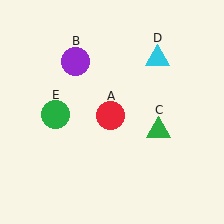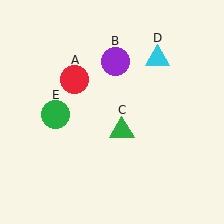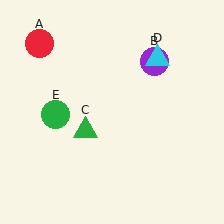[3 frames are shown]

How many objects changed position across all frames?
3 objects changed position: red circle (object A), purple circle (object B), green triangle (object C).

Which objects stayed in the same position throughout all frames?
Cyan triangle (object D) and green circle (object E) remained stationary.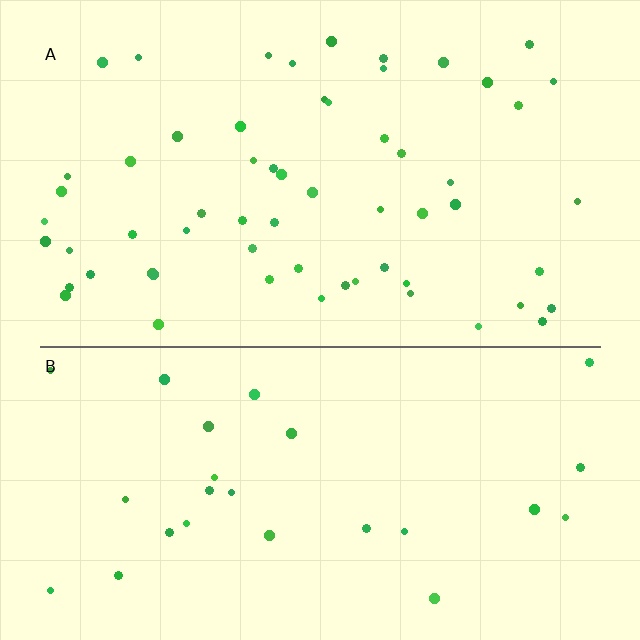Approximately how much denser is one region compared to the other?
Approximately 2.3× — region A over region B.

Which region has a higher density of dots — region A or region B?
A (the top).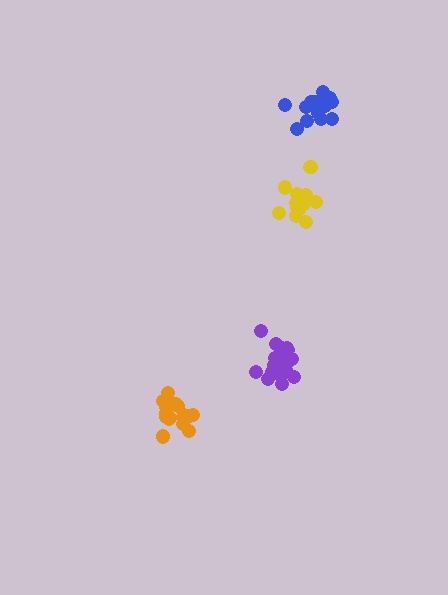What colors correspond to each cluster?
The clusters are colored: purple, yellow, blue, orange.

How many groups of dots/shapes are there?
There are 4 groups.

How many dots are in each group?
Group 1: 19 dots, Group 2: 15 dots, Group 3: 15 dots, Group 4: 18 dots (67 total).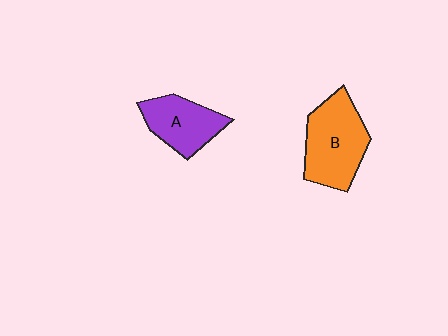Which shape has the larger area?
Shape B (orange).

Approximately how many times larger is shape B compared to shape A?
Approximately 1.4 times.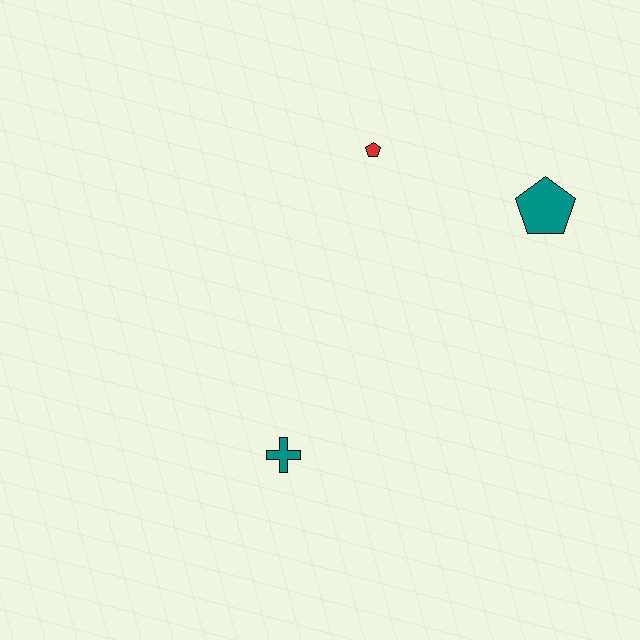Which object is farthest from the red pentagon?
The teal cross is farthest from the red pentagon.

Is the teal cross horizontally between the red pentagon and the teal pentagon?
No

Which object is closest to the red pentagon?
The teal pentagon is closest to the red pentagon.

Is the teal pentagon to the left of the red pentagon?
No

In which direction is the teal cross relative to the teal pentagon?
The teal cross is to the left of the teal pentagon.